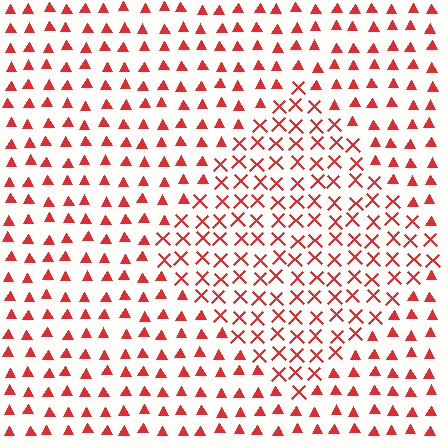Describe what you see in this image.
The image is filled with small red elements arranged in a uniform grid. A diamond-shaped region contains X marks, while the surrounding area contains triangles. The boundary is defined purely by the change in element shape.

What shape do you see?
I see a diamond.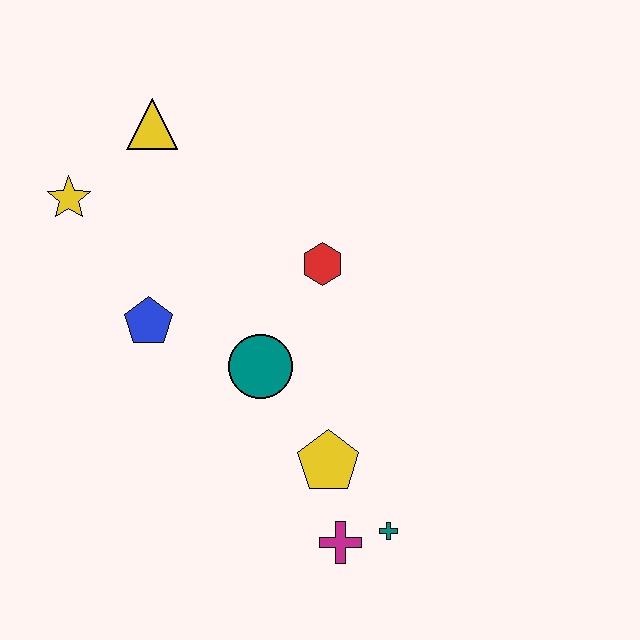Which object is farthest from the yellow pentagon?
The yellow triangle is farthest from the yellow pentagon.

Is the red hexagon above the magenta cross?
Yes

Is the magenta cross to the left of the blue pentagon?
No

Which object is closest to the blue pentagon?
The teal circle is closest to the blue pentagon.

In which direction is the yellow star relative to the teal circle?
The yellow star is to the left of the teal circle.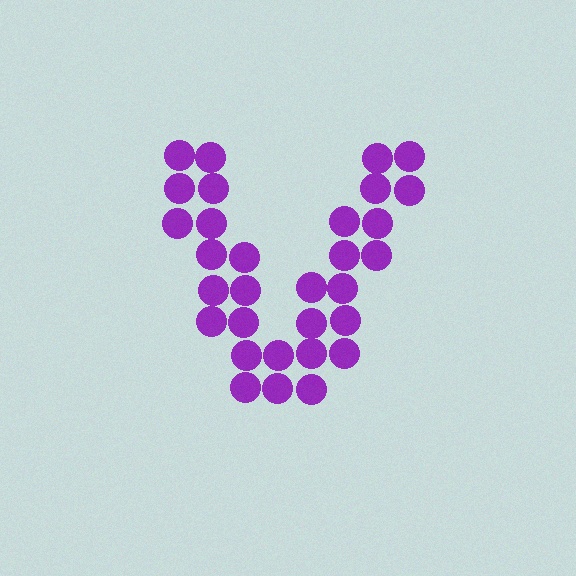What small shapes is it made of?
It is made of small circles.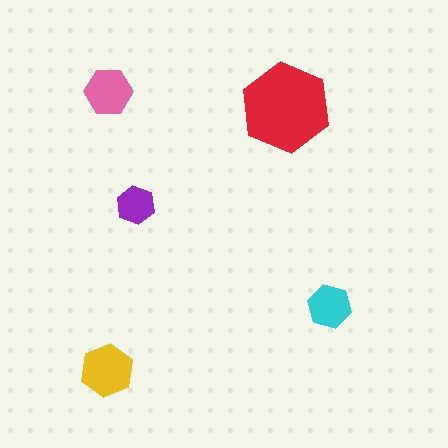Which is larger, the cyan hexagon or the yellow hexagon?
The yellow one.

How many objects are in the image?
There are 5 objects in the image.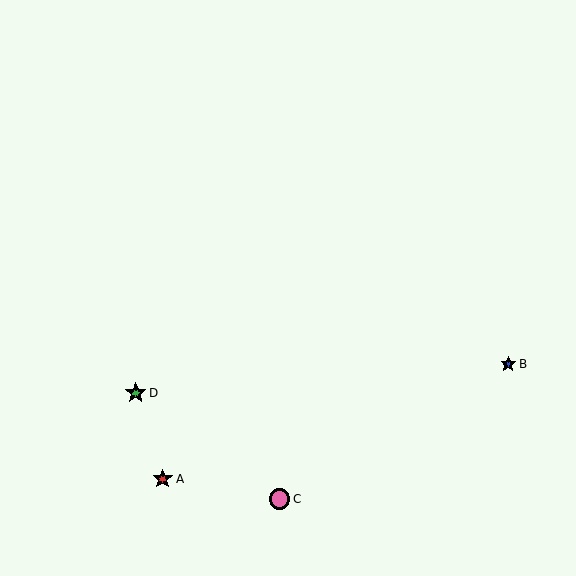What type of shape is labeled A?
Shape A is a red star.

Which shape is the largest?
The green star (labeled D) is the largest.